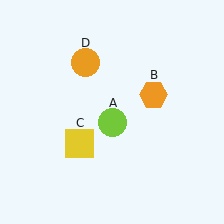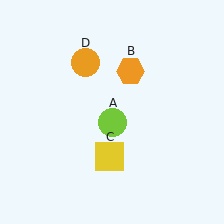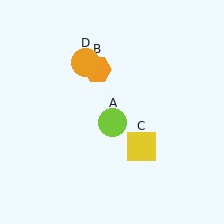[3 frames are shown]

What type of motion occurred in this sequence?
The orange hexagon (object B), yellow square (object C) rotated counterclockwise around the center of the scene.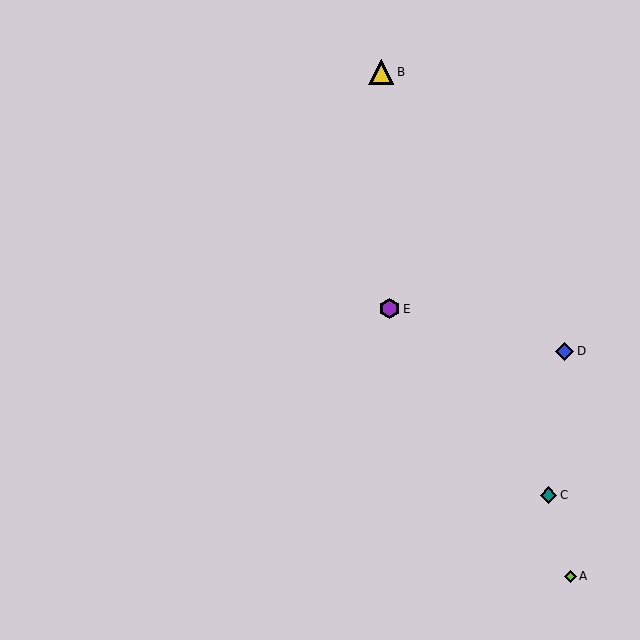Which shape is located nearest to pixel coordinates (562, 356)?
The blue diamond (labeled D) at (565, 351) is nearest to that location.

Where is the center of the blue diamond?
The center of the blue diamond is at (565, 351).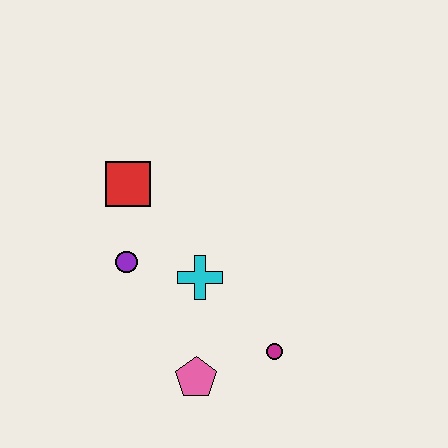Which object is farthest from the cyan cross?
The red square is farthest from the cyan cross.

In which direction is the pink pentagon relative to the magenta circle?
The pink pentagon is to the left of the magenta circle.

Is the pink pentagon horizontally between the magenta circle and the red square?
Yes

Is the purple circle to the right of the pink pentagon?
No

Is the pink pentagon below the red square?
Yes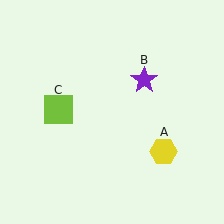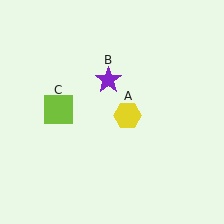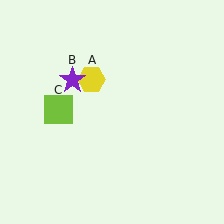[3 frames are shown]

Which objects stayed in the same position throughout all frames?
Lime square (object C) remained stationary.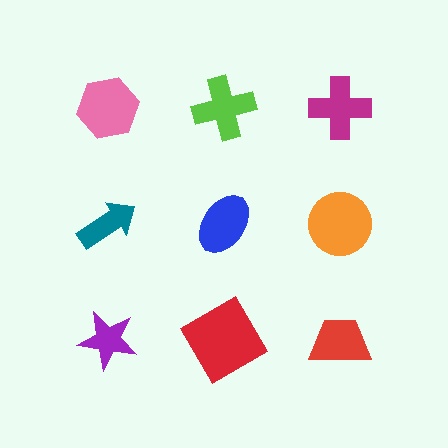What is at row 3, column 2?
A red diamond.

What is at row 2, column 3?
An orange circle.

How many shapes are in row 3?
3 shapes.